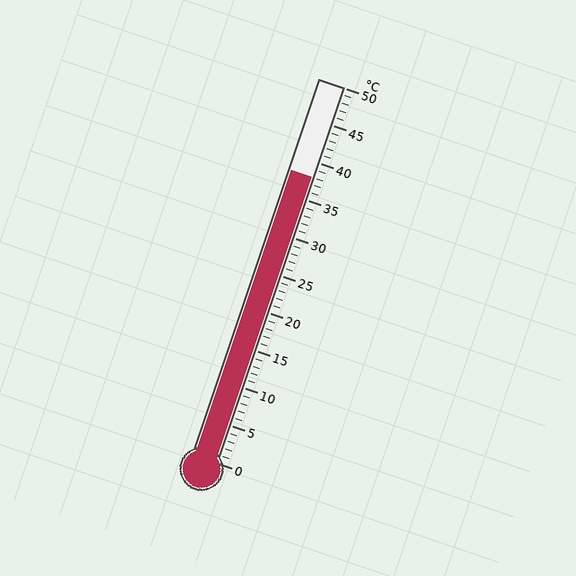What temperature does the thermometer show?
The thermometer shows approximately 38°C.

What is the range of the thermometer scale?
The thermometer scale ranges from 0°C to 50°C.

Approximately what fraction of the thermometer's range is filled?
The thermometer is filled to approximately 75% of its range.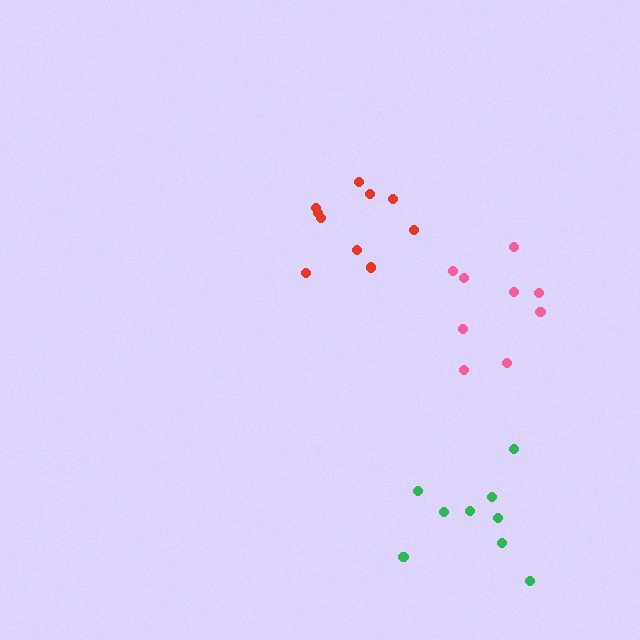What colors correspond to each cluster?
The clusters are colored: red, green, pink.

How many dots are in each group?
Group 1: 10 dots, Group 2: 9 dots, Group 3: 9 dots (28 total).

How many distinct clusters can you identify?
There are 3 distinct clusters.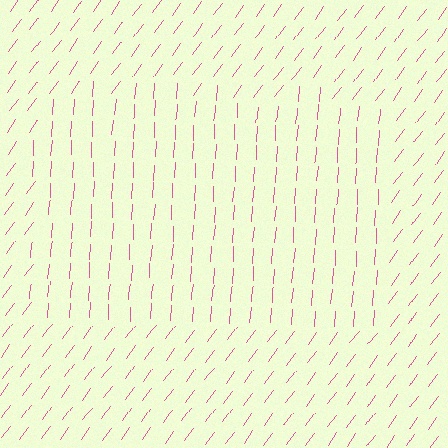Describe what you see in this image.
The image is filled with small pink line segments. A rectangle region in the image has lines oriented differently from the surrounding lines, creating a visible texture boundary.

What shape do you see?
I see a rectangle.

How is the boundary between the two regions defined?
The boundary is defined purely by a change in line orientation (approximately 32 degrees difference). All lines are the same color and thickness.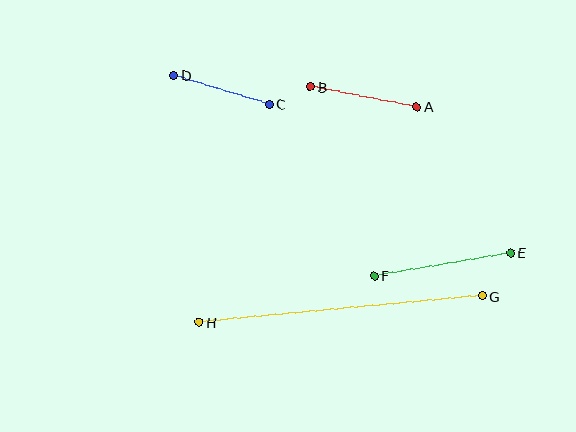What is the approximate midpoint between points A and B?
The midpoint is at approximately (363, 97) pixels.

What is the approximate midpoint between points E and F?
The midpoint is at approximately (442, 264) pixels.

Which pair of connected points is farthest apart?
Points G and H are farthest apart.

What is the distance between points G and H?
The distance is approximately 284 pixels.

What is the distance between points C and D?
The distance is approximately 99 pixels.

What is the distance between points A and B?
The distance is approximately 108 pixels.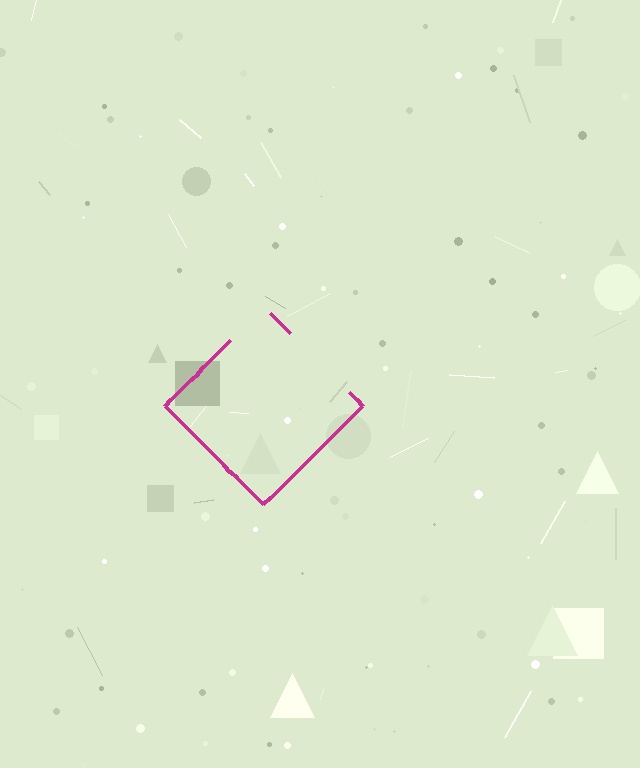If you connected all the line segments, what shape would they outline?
They would outline a diamond.